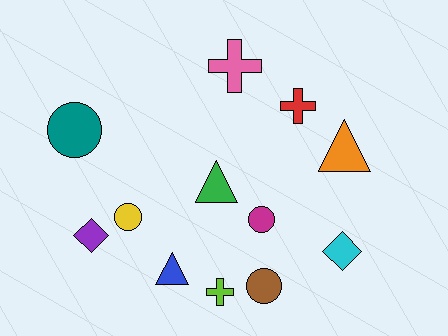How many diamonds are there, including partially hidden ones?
There are 2 diamonds.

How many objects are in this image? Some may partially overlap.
There are 12 objects.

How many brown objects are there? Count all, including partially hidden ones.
There is 1 brown object.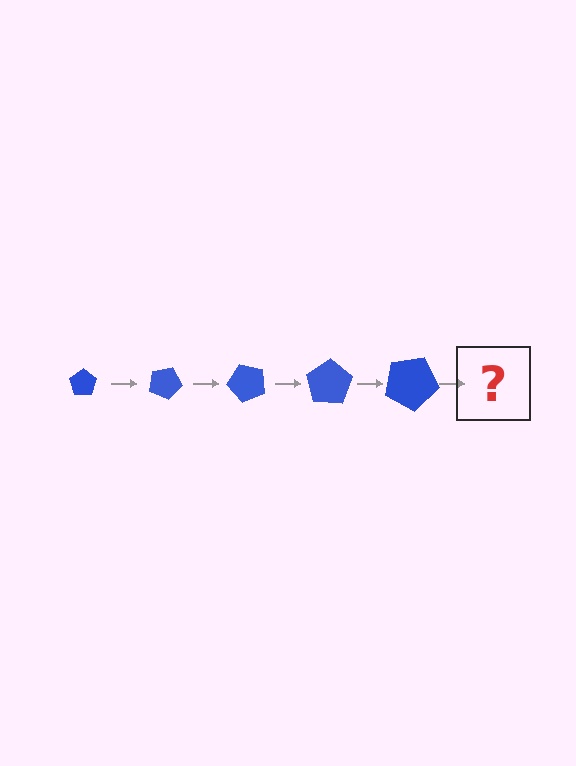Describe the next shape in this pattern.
It should be a pentagon, larger than the previous one and rotated 125 degrees from the start.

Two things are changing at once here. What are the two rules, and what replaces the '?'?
The two rules are that the pentagon grows larger each step and it rotates 25 degrees each step. The '?' should be a pentagon, larger than the previous one and rotated 125 degrees from the start.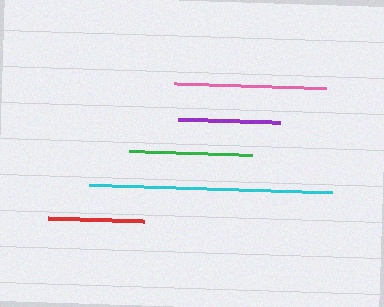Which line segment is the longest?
The cyan line is the longest at approximately 242 pixels.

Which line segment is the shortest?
The red line is the shortest at approximately 96 pixels.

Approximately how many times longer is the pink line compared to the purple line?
The pink line is approximately 1.5 times the length of the purple line.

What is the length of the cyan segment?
The cyan segment is approximately 242 pixels long.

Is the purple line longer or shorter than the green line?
The green line is longer than the purple line.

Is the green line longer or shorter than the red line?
The green line is longer than the red line.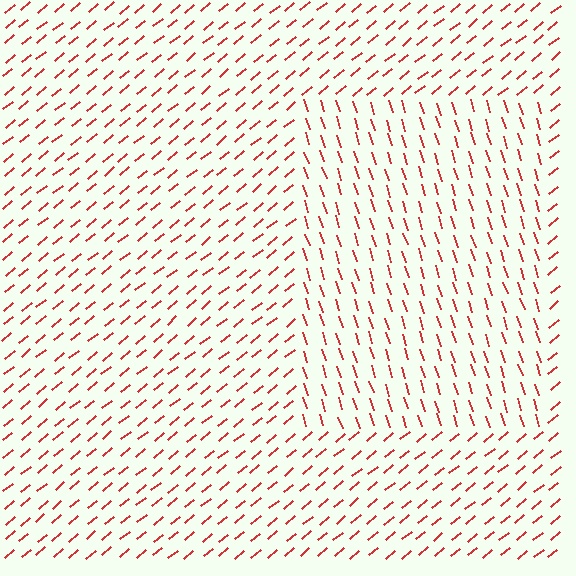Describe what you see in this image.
The image is filled with small red line segments. A rectangle region in the image has lines oriented differently from the surrounding lines, creating a visible texture boundary.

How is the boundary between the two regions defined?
The boundary is defined purely by a change in line orientation (approximately 68 degrees difference). All lines are the same color and thickness.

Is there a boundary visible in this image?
Yes, there is a texture boundary formed by a change in line orientation.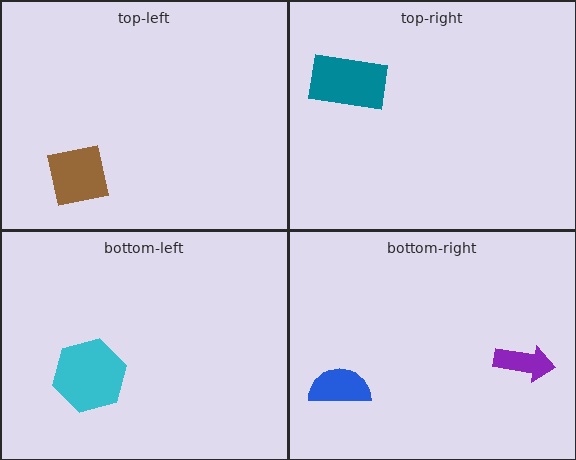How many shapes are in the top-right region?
1.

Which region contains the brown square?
The top-left region.